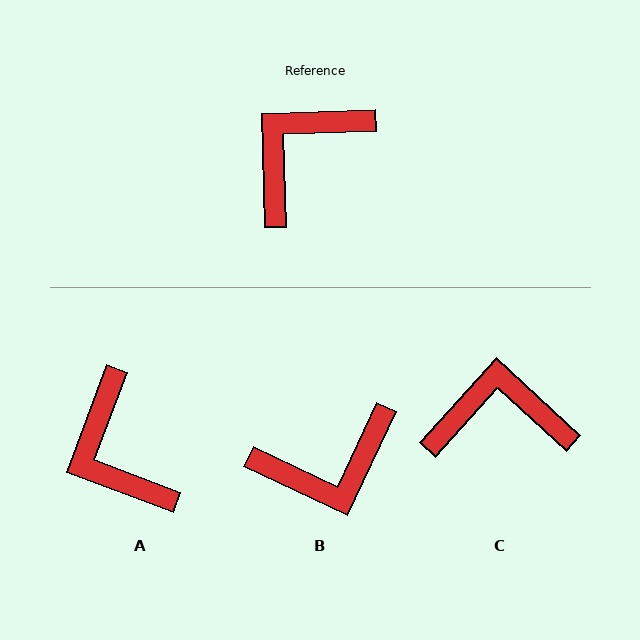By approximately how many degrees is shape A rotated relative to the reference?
Approximately 68 degrees counter-clockwise.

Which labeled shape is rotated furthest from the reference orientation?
B, about 153 degrees away.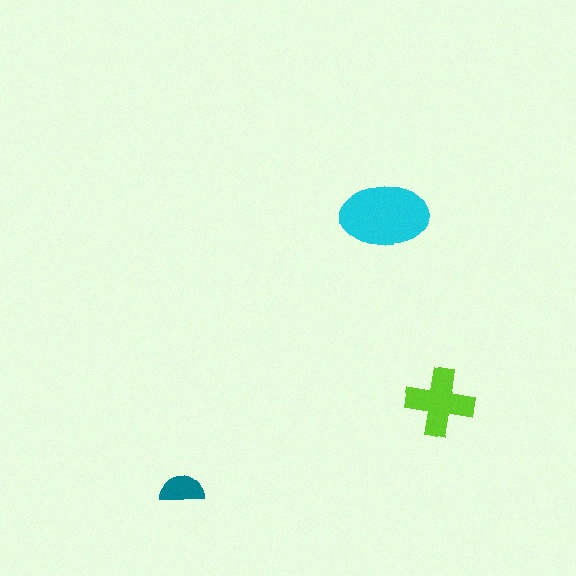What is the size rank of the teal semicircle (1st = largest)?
3rd.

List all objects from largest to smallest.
The cyan ellipse, the lime cross, the teal semicircle.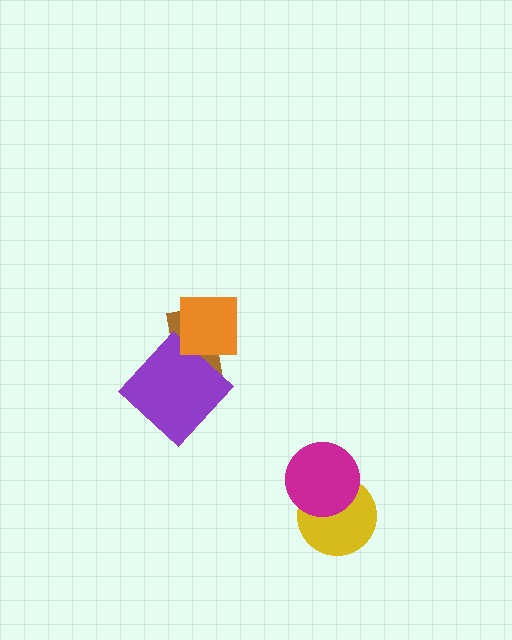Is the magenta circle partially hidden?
No, no other shape covers it.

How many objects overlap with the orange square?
1 object overlaps with the orange square.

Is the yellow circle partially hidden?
Yes, it is partially covered by another shape.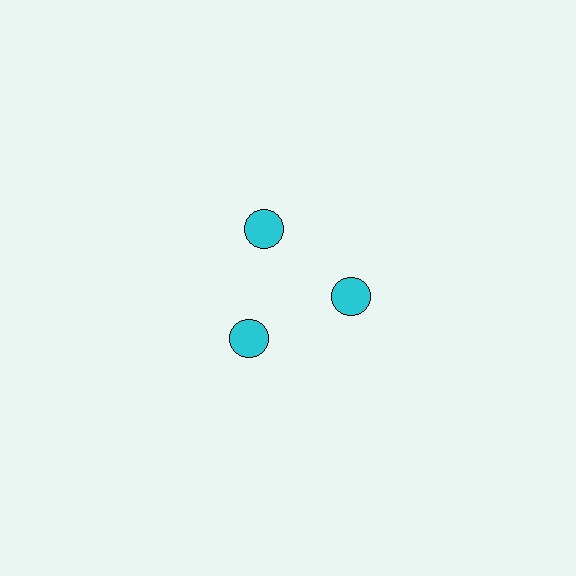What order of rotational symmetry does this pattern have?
This pattern has 3-fold rotational symmetry.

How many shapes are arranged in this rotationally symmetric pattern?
There are 3 shapes, arranged in 3 groups of 1.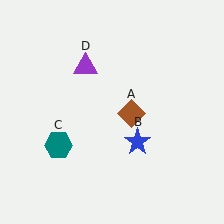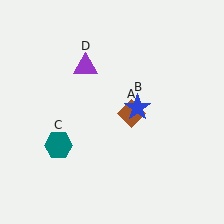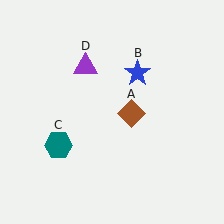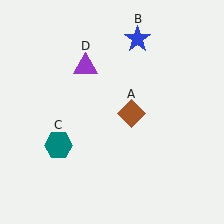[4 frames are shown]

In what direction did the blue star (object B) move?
The blue star (object B) moved up.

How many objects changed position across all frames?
1 object changed position: blue star (object B).